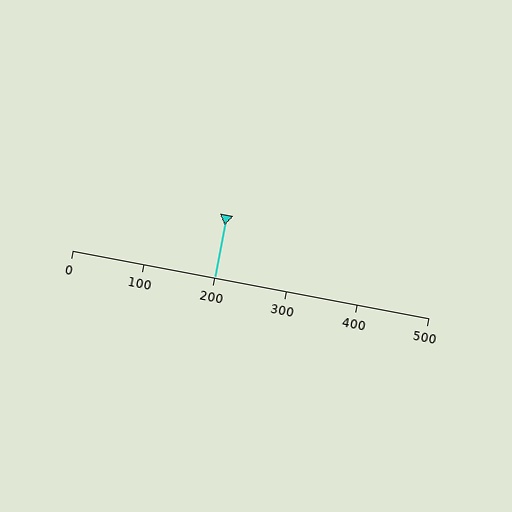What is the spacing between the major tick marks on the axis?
The major ticks are spaced 100 apart.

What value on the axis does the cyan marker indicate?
The marker indicates approximately 200.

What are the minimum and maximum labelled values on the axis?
The axis runs from 0 to 500.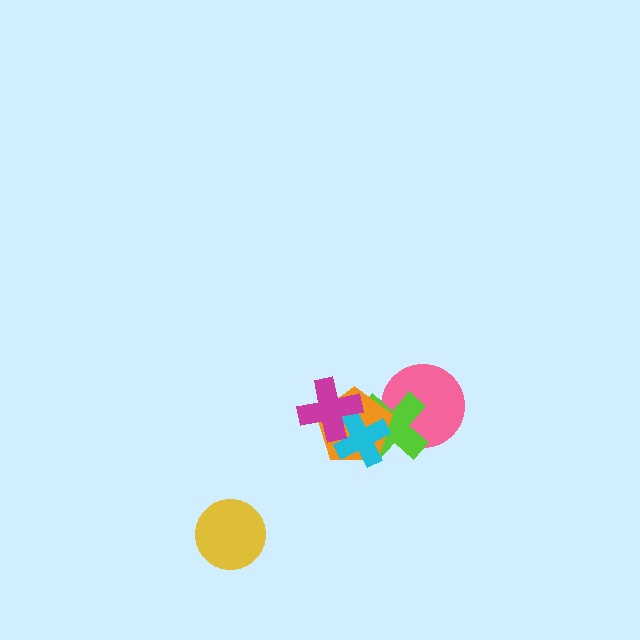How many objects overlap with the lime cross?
3 objects overlap with the lime cross.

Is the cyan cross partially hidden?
Yes, it is partially covered by another shape.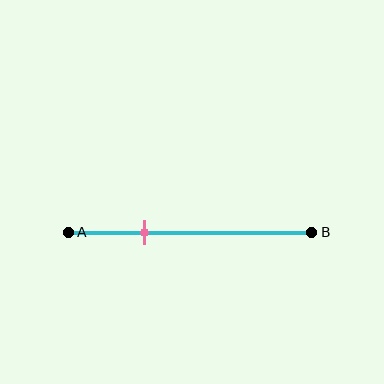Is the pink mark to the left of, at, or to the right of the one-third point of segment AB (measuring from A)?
The pink mark is approximately at the one-third point of segment AB.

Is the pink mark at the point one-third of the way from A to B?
Yes, the mark is approximately at the one-third point.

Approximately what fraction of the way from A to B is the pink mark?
The pink mark is approximately 30% of the way from A to B.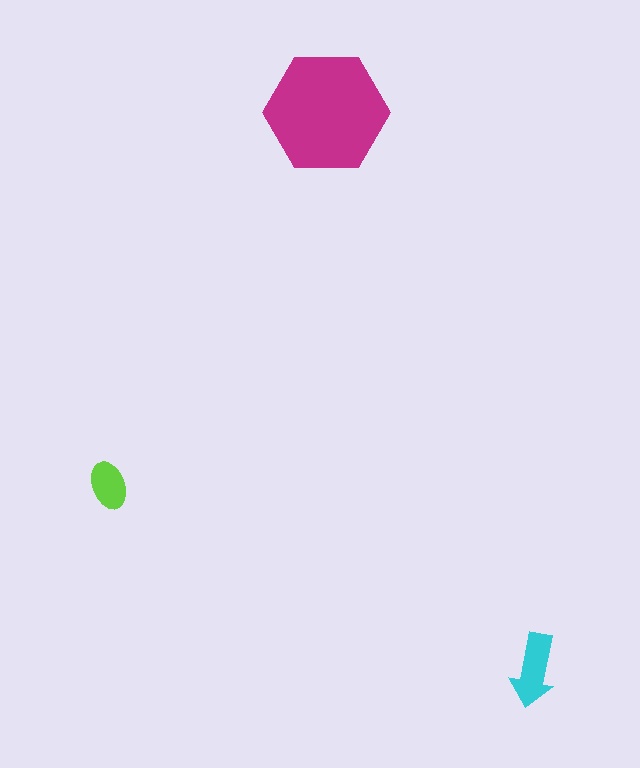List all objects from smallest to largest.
The lime ellipse, the cyan arrow, the magenta hexagon.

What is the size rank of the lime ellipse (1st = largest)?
3rd.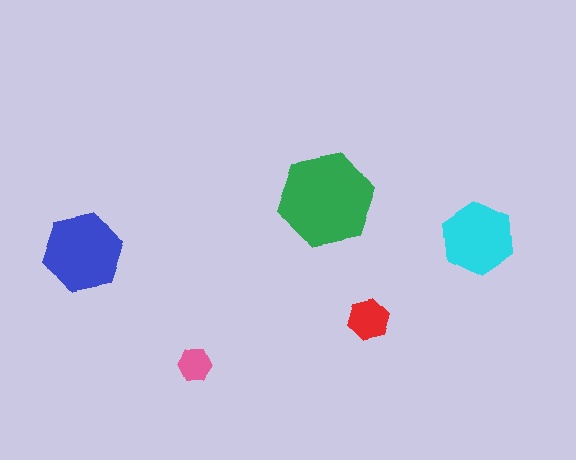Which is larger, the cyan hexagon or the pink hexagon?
The cyan one.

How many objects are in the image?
There are 5 objects in the image.